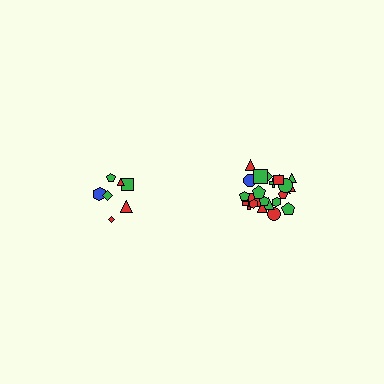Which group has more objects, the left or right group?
The right group.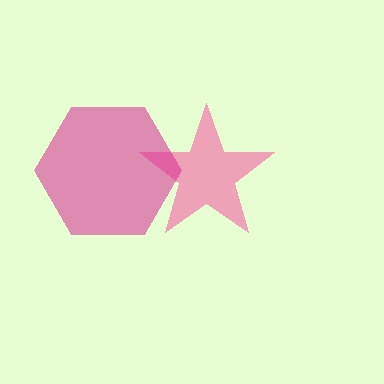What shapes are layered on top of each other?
The layered shapes are: a pink star, a magenta hexagon.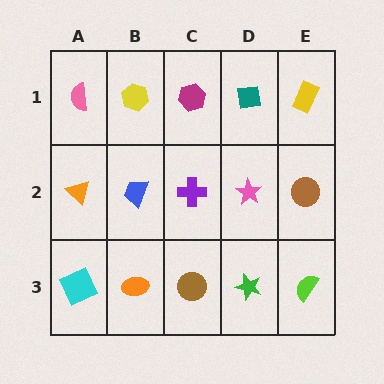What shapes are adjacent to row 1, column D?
A pink star (row 2, column D), a magenta hexagon (row 1, column C), a yellow rectangle (row 1, column E).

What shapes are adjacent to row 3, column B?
A blue trapezoid (row 2, column B), a cyan square (row 3, column A), a brown circle (row 3, column C).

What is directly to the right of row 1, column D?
A yellow rectangle.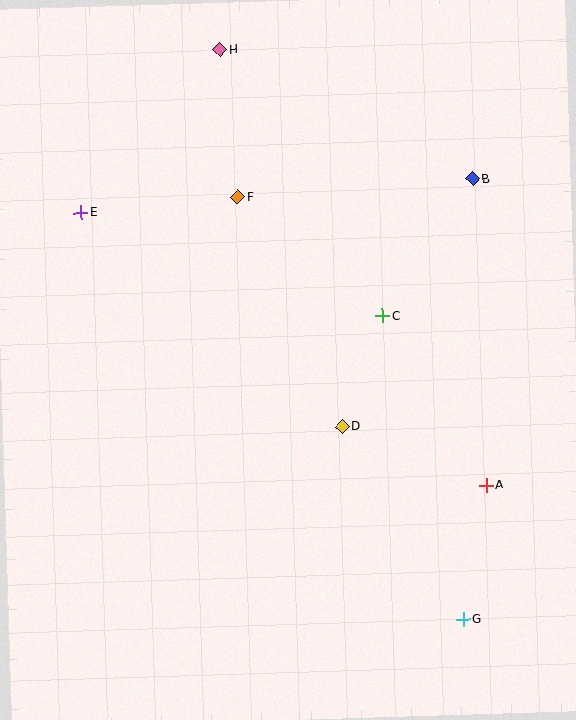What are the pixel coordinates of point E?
Point E is at (81, 213).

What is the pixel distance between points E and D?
The distance between E and D is 338 pixels.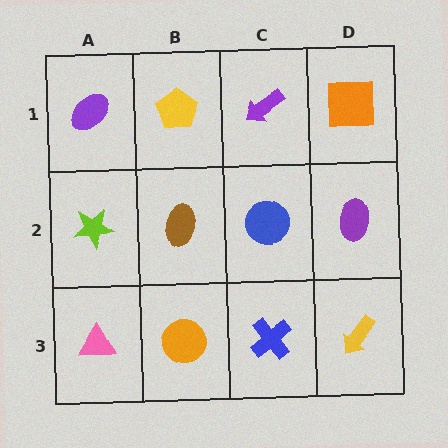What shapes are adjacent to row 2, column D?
An orange square (row 1, column D), a yellow arrow (row 3, column D), a blue circle (row 2, column C).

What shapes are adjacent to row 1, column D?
A purple ellipse (row 2, column D), a purple arrow (row 1, column C).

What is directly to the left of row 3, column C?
An orange circle.